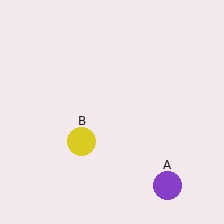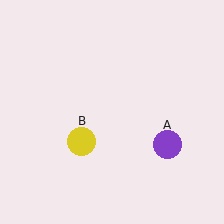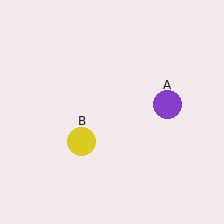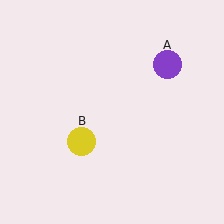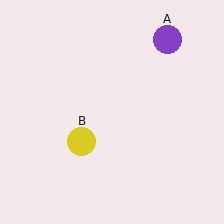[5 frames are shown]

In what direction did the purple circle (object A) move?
The purple circle (object A) moved up.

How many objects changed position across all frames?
1 object changed position: purple circle (object A).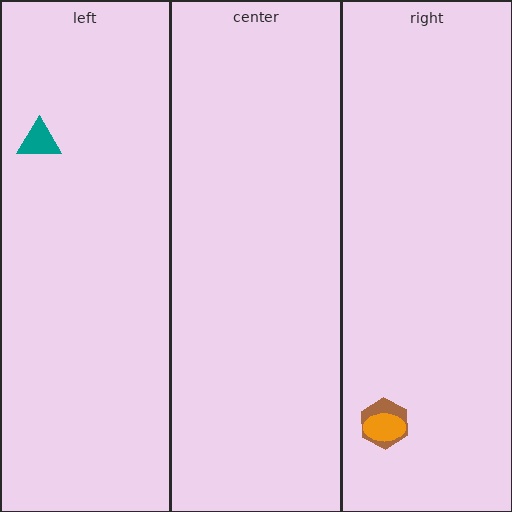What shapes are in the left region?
The teal triangle.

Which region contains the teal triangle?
The left region.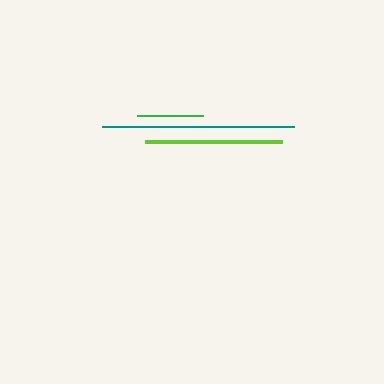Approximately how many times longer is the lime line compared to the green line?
The lime line is approximately 2.1 times the length of the green line.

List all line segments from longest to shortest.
From longest to shortest: teal, lime, green.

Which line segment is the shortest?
The green line is the shortest at approximately 66 pixels.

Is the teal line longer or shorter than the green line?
The teal line is longer than the green line.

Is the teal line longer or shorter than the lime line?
The teal line is longer than the lime line.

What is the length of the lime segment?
The lime segment is approximately 137 pixels long.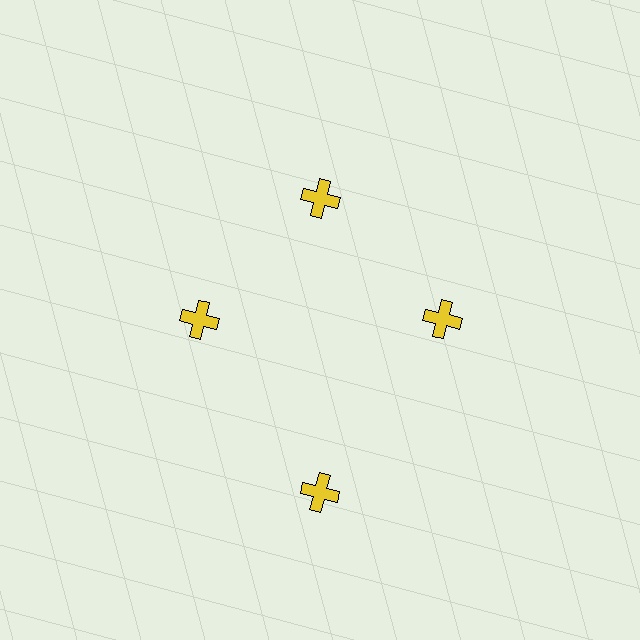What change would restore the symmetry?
The symmetry would be restored by moving it inward, back onto the ring so that all 4 crosses sit at equal angles and equal distance from the center.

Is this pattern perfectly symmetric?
No. The 4 yellow crosses are arranged in a ring, but one element near the 6 o'clock position is pushed outward from the center, breaking the 4-fold rotational symmetry.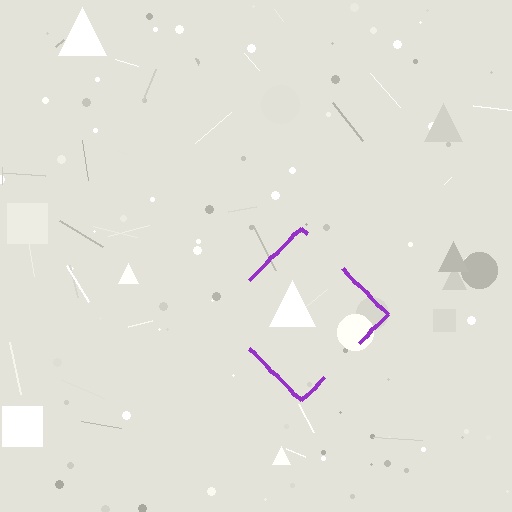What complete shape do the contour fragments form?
The contour fragments form a diamond.